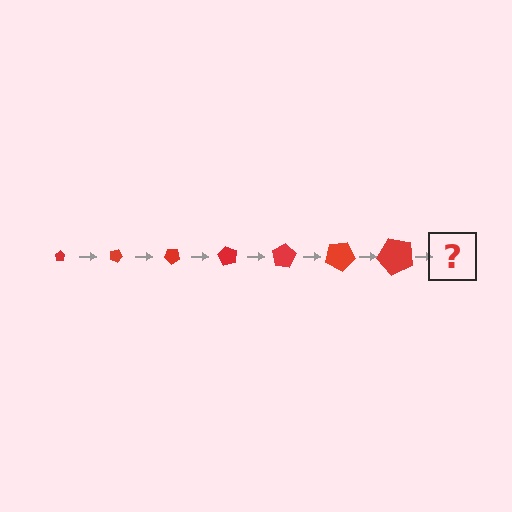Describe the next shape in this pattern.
It should be a pentagon, larger than the previous one and rotated 140 degrees from the start.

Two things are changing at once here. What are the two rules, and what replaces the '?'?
The two rules are that the pentagon grows larger each step and it rotates 20 degrees each step. The '?' should be a pentagon, larger than the previous one and rotated 140 degrees from the start.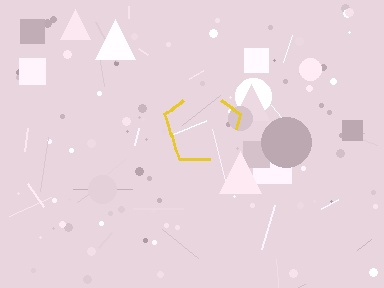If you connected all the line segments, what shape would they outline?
They would outline a pentagon.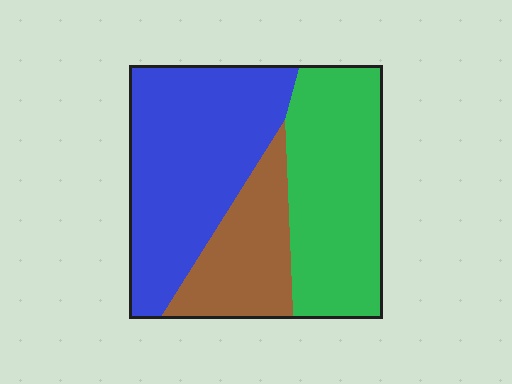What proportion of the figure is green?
Green covers 37% of the figure.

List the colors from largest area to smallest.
From largest to smallest: blue, green, brown.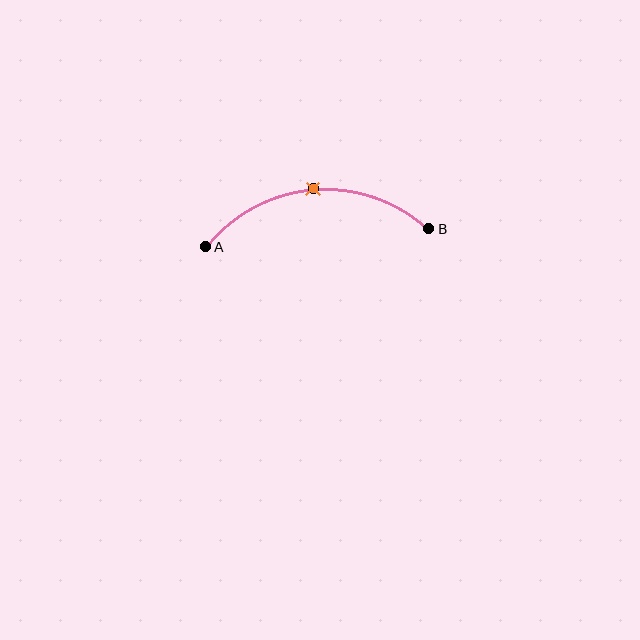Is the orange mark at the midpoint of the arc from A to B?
Yes. The orange mark lies on the arc at equal arc-length from both A and B — it is the arc midpoint.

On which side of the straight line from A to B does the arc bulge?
The arc bulges above the straight line connecting A and B.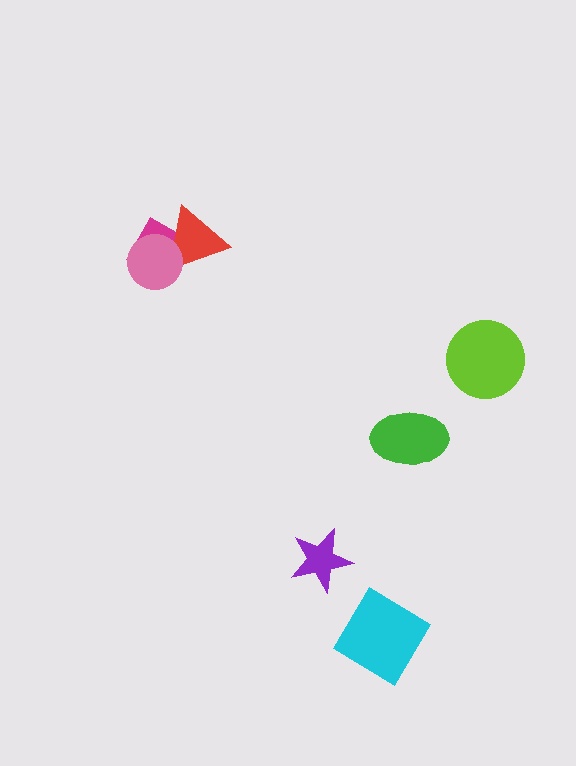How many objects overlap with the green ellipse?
0 objects overlap with the green ellipse.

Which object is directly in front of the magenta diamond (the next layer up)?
The red triangle is directly in front of the magenta diamond.